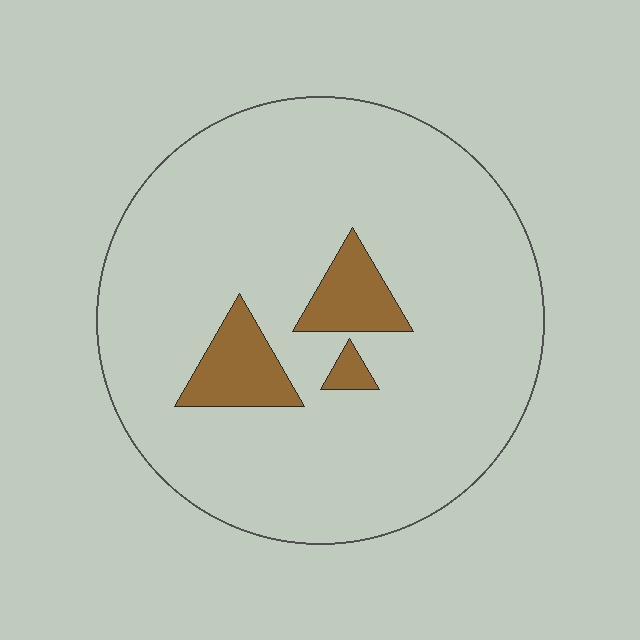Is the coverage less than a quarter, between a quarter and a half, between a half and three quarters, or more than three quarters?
Less than a quarter.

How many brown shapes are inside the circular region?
3.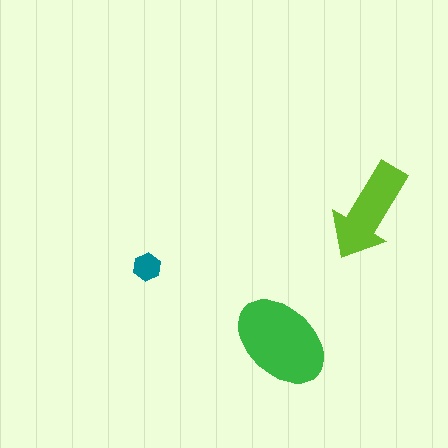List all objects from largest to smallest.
The green ellipse, the lime arrow, the teal hexagon.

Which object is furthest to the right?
The lime arrow is rightmost.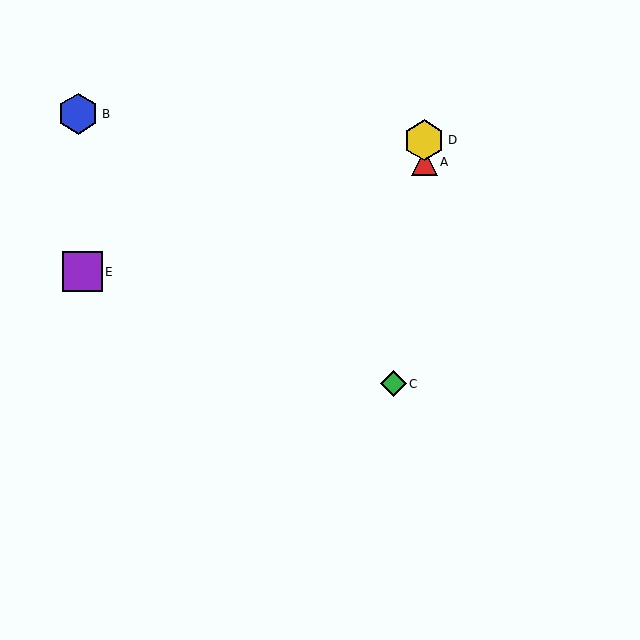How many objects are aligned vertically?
2 objects (A, D) are aligned vertically.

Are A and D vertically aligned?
Yes, both are at x≈424.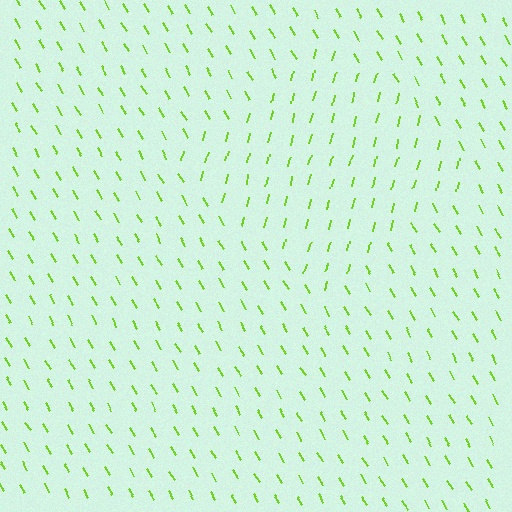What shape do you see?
I see a diamond.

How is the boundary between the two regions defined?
The boundary is defined purely by a change in line orientation (approximately 45 degrees difference). All lines are the same color and thickness.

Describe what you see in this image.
The image is filled with small lime line segments. A diamond region in the image has lines oriented differently from the surrounding lines, creating a visible texture boundary.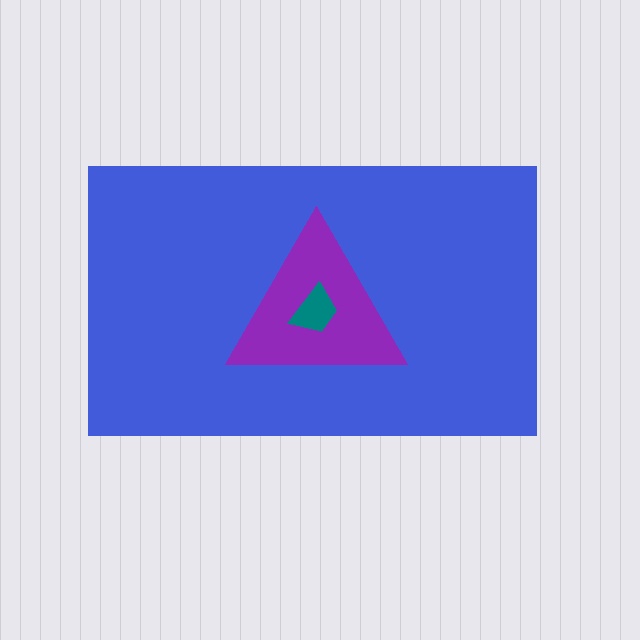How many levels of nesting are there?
3.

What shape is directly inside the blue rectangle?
The purple triangle.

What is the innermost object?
The teal trapezoid.